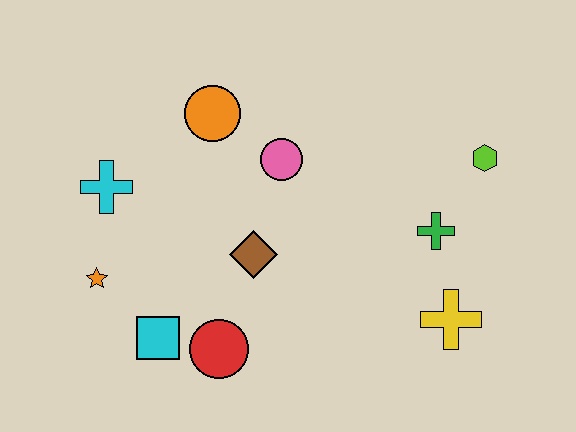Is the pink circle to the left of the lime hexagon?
Yes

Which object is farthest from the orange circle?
The yellow cross is farthest from the orange circle.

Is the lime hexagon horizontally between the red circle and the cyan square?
No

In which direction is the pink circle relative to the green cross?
The pink circle is to the left of the green cross.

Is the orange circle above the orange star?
Yes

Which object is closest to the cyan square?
The red circle is closest to the cyan square.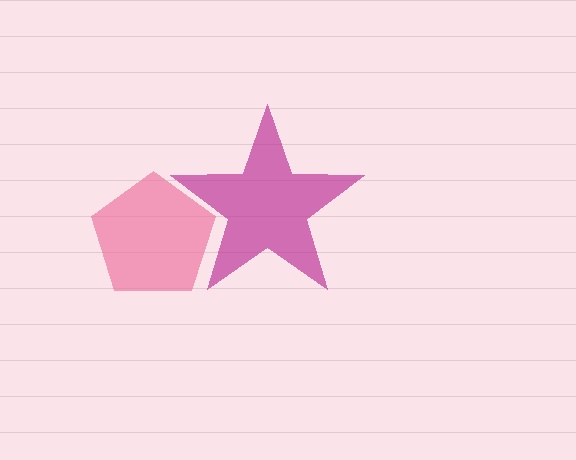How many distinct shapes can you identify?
There are 2 distinct shapes: a magenta star, a pink pentagon.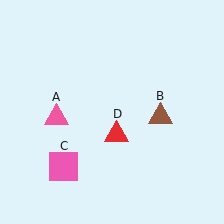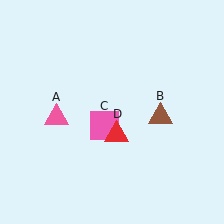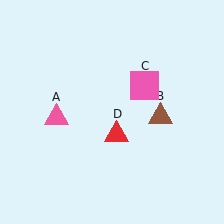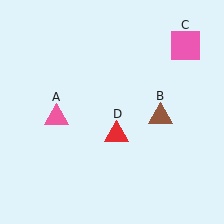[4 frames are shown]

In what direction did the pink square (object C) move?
The pink square (object C) moved up and to the right.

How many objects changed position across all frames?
1 object changed position: pink square (object C).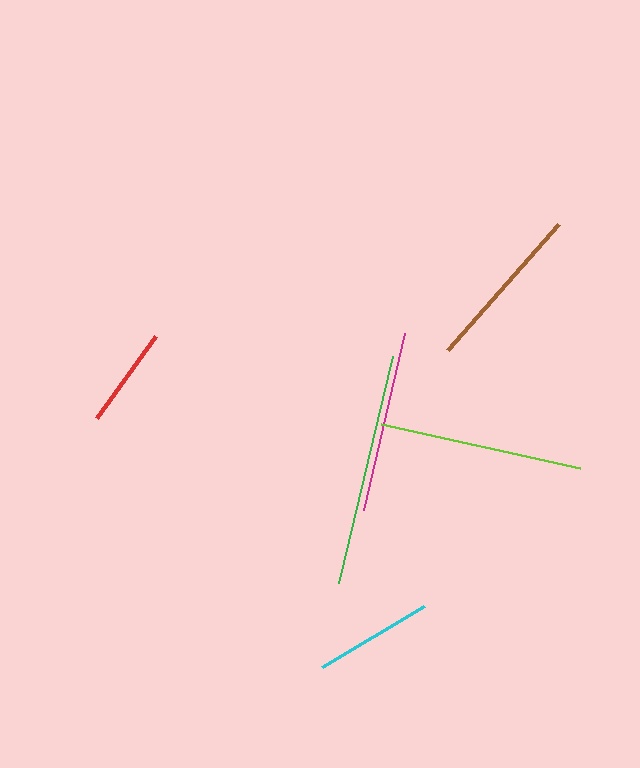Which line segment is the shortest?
The red line is the shortest at approximately 101 pixels.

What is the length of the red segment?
The red segment is approximately 101 pixels long.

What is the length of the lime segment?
The lime segment is approximately 203 pixels long.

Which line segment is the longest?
The green line is the longest at approximately 234 pixels.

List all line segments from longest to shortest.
From longest to shortest: green, lime, magenta, brown, cyan, red.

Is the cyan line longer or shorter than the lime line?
The lime line is longer than the cyan line.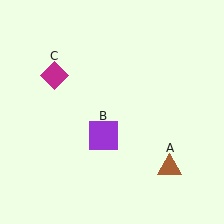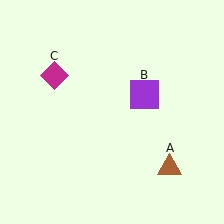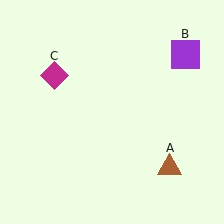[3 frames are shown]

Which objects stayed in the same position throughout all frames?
Brown triangle (object A) and magenta diamond (object C) remained stationary.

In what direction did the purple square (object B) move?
The purple square (object B) moved up and to the right.